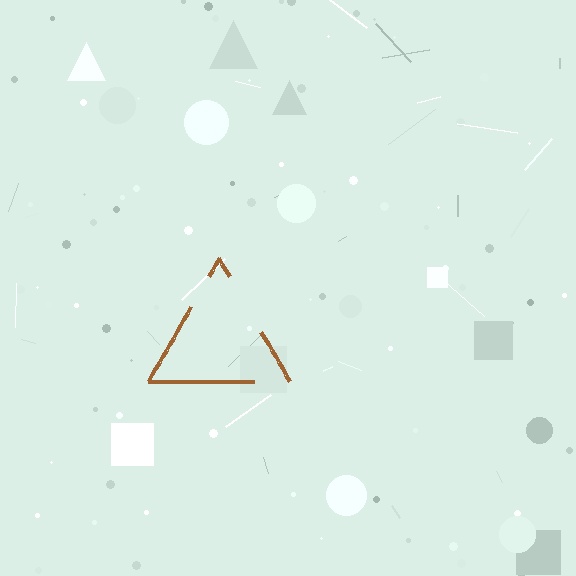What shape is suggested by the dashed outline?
The dashed outline suggests a triangle.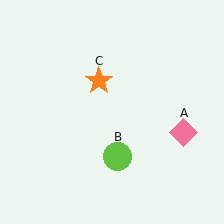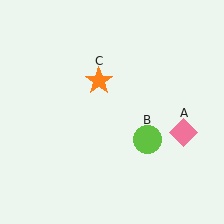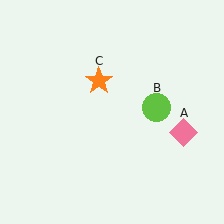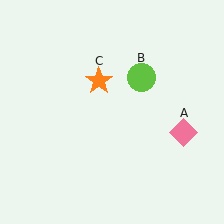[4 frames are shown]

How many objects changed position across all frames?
1 object changed position: lime circle (object B).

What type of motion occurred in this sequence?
The lime circle (object B) rotated counterclockwise around the center of the scene.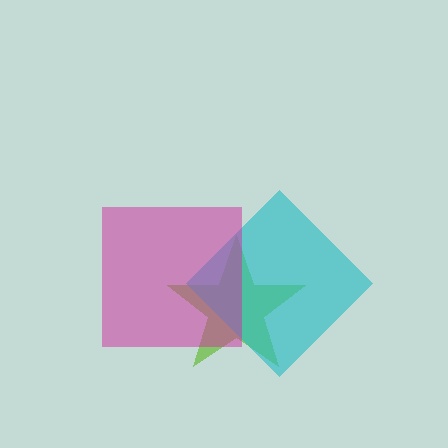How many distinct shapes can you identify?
There are 3 distinct shapes: a lime star, a cyan diamond, a magenta square.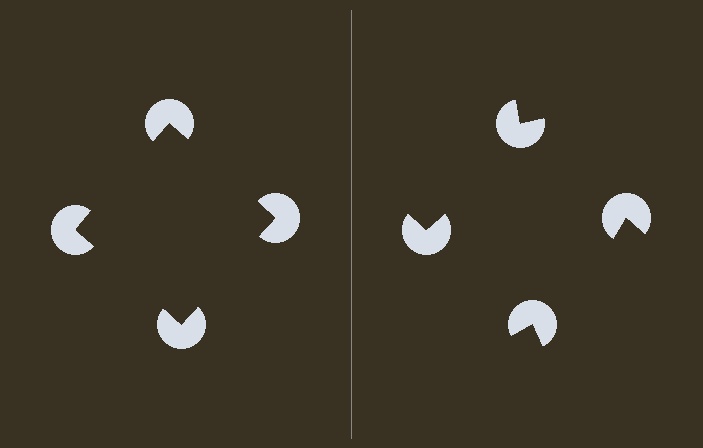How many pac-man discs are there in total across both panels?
8 — 4 on each side.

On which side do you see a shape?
An illusory square appears on the left side. On the right side the wedge cuts are rotated, so no coherent shape forms.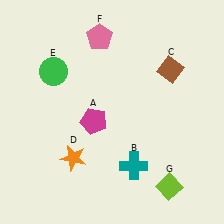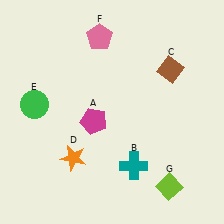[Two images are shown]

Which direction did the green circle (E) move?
The green circle (E) moved down.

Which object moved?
The green circle (E) moved down.